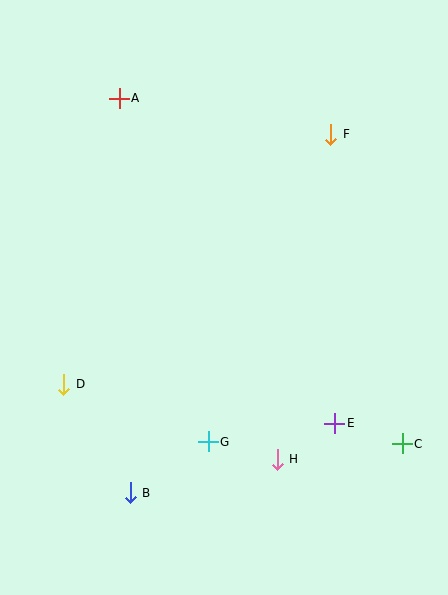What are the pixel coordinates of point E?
Point E is at (335, 423).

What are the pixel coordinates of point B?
Point B is at (130, 493).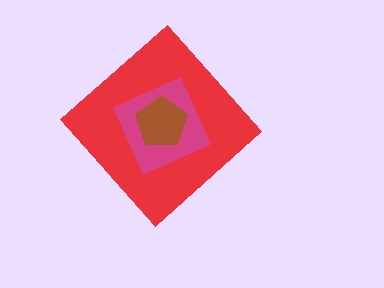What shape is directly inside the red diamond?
The magenta square.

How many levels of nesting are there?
3.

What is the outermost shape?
The red diamond.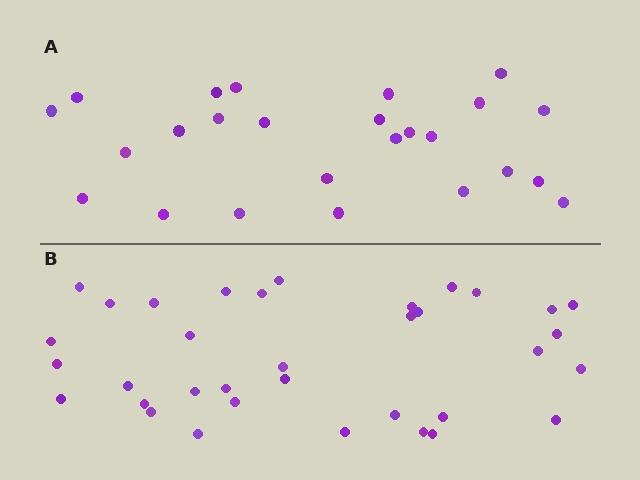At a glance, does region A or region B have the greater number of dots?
Region B (the bottom region) has more dots.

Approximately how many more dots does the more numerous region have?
Region B has roughly 10 or so more dots than region A.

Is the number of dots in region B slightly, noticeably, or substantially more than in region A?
Region B has noticeably more, but not dramatically so. The ratio is roughly 1.4 to 1.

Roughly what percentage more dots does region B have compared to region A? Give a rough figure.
About 40% more.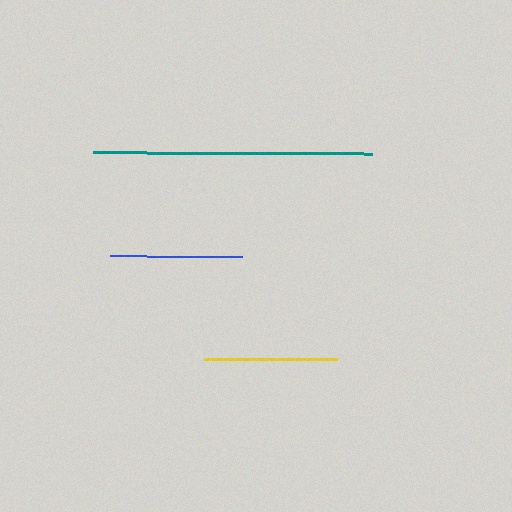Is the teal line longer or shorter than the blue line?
The teal line is longer than the blue line.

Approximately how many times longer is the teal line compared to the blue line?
The teal line is approximately 2.1 times the length of the blue line.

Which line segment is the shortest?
The blue line is the shortest at approximately 132 pixels.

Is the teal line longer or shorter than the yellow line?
The teal line is longer than the yellow line.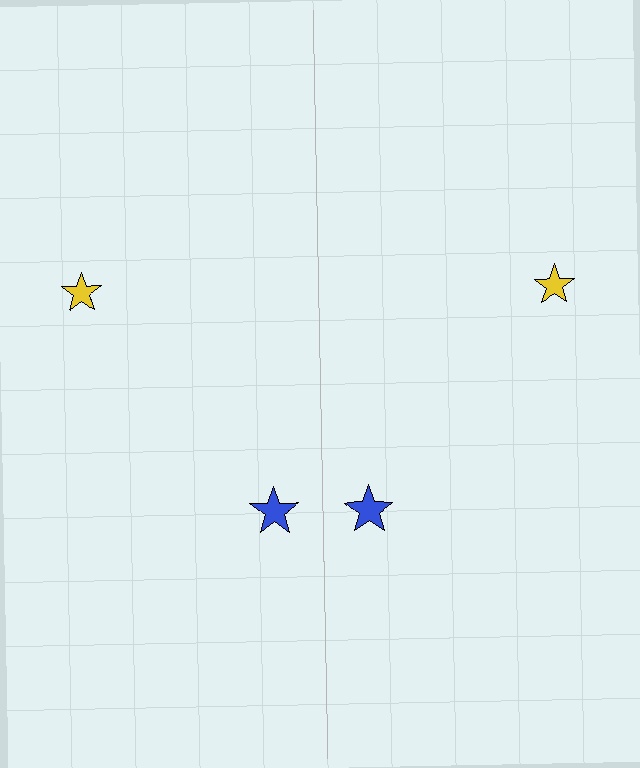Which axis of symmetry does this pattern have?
The pattern has a vertical axis of symmetry running through the center of the image.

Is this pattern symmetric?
Yes, this pattern has bilateral (reflection) symmetry.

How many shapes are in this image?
There are 4 shapes in this image.